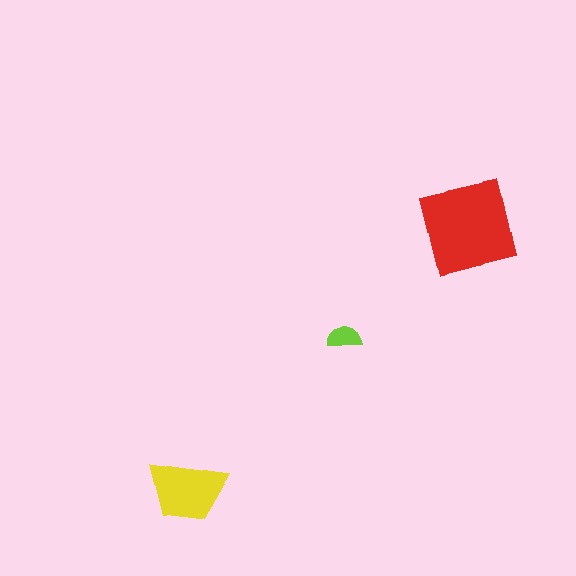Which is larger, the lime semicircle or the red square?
The red square.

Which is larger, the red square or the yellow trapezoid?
The red square.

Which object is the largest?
The red square.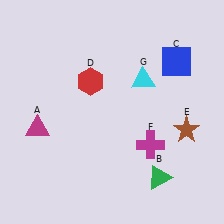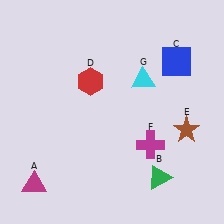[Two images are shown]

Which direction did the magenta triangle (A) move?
The magenta triangle (A) moved down.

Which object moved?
The magenta triangle (A) moved down.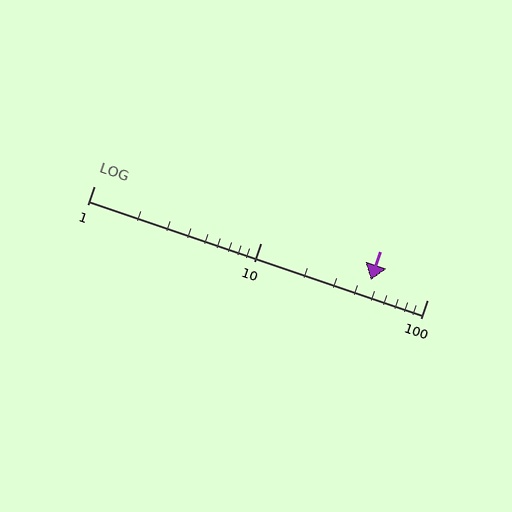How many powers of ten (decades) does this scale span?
The scale spans 2 decades, from 1 to 100.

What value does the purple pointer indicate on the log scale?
The pointer indicates approximately 46.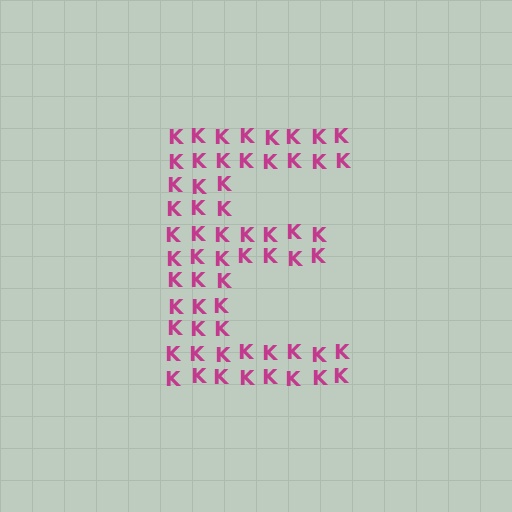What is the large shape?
The large shape is the letter E.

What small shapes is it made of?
It is made of small letter K's.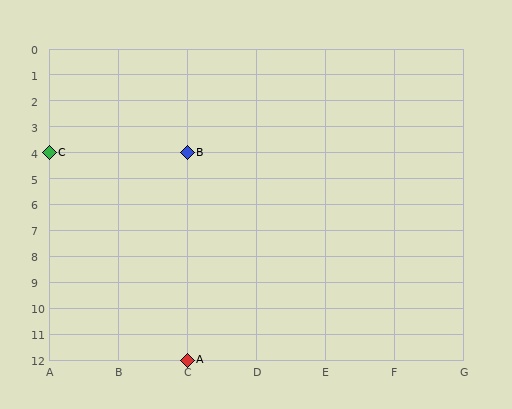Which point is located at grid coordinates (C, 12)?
Point A is at (C, 12).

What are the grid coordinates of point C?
Point C is at grid coordinates (A, 4).